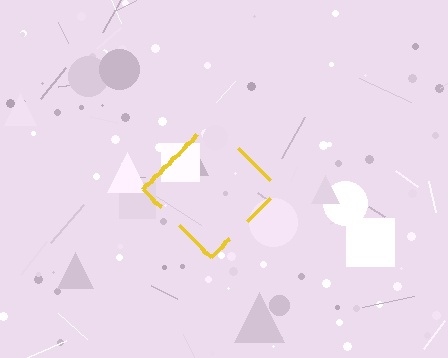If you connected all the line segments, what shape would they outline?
They would outline a diamond.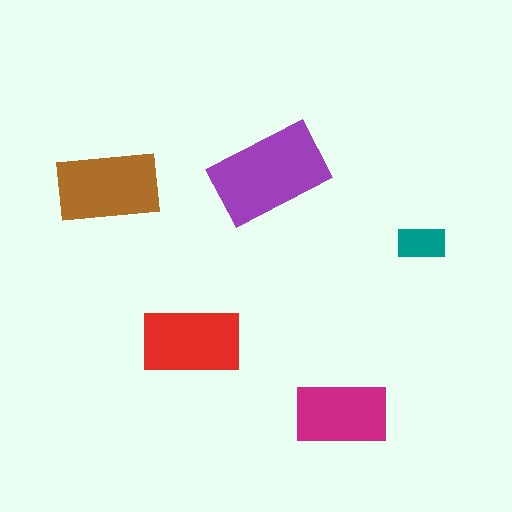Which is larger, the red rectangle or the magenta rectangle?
The red one.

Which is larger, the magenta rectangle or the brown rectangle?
The brown one.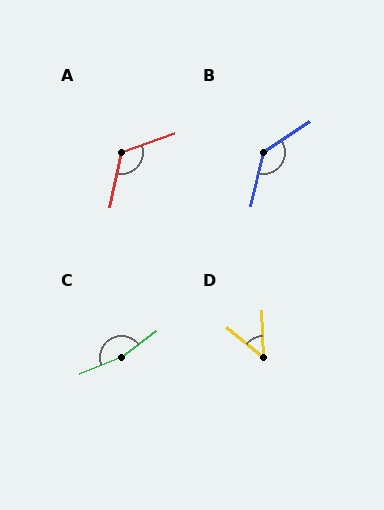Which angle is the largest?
C, at approximately 165 degrees.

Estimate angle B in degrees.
Approximately 137 degrees.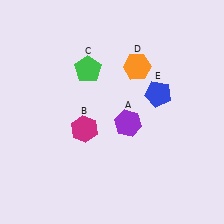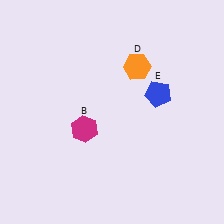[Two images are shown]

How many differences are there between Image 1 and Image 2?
There are 2 differences between the two images.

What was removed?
The purple hexagon (A), the green pentagon (C) were removed in Image 2.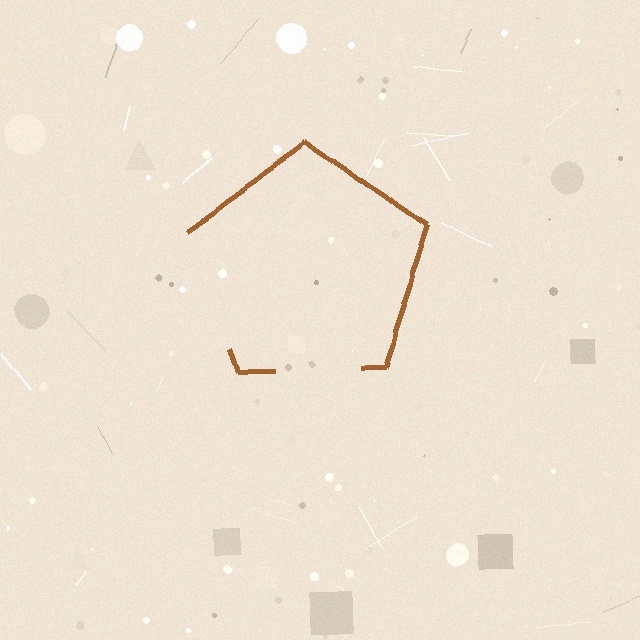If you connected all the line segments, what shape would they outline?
They would outline a pentagon.